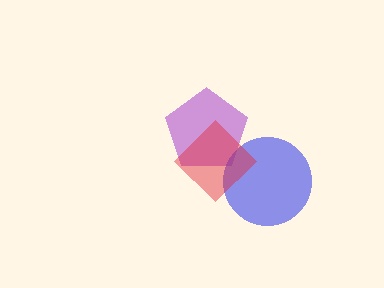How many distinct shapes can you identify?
There are 3 distinct shapes: a purple pentagon, a blue circle, a red diamond.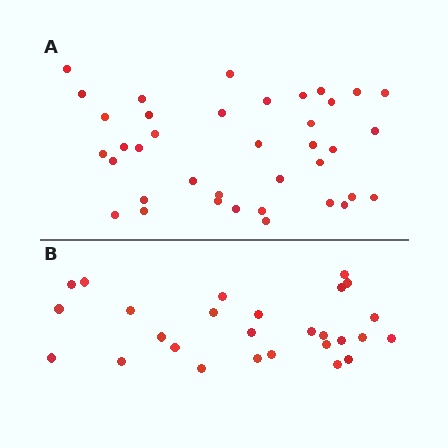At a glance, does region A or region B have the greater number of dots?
Region A (the top region) has more dots.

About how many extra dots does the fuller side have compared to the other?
Region A has roughly 12 or so more dots than region B.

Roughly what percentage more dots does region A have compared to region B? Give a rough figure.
About 40% more.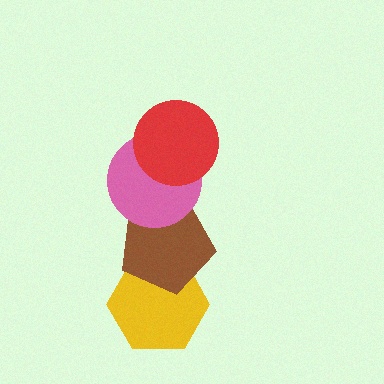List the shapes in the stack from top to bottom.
From top to bottom: the red circle, the pink circle, the brown pentagon, the yellow hexagon.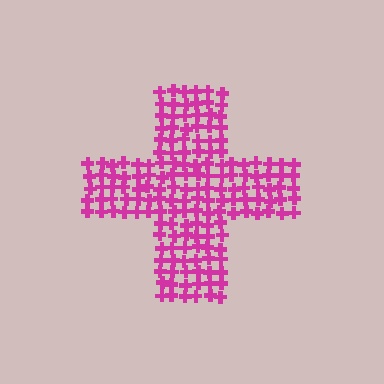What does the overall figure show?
The overall figure shows a cross.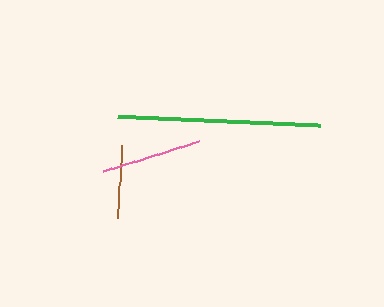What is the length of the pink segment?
The pink segment is approximately 100 pixels long.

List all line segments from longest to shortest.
From longest to shortest: green, pink, brown.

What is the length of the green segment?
The green segment is approximately 203 pixels long.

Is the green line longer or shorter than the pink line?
The green line is longer than the pink line.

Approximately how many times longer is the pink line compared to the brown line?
The pink line is approximately 1.4 times the length of the brown line.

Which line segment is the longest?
The green line is the longest at approximately 203 pixels.